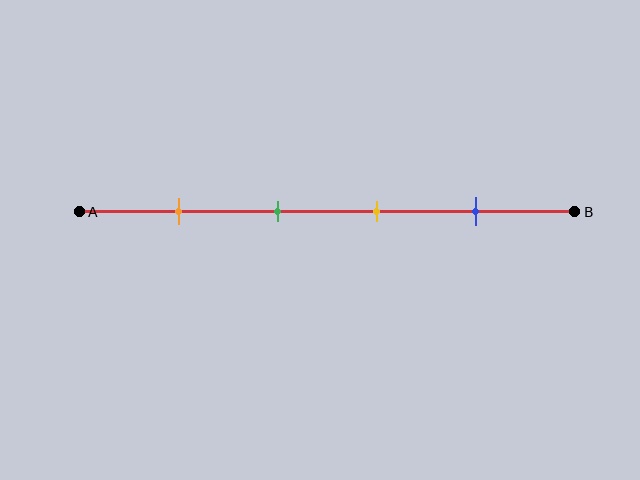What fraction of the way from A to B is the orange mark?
The orange mark is approximately 20% (0.2) of the way from A to B.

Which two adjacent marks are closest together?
The green and yellow marks are the closest adjacent pair.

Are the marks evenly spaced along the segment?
Yes, the marks are approximately evenly spaced.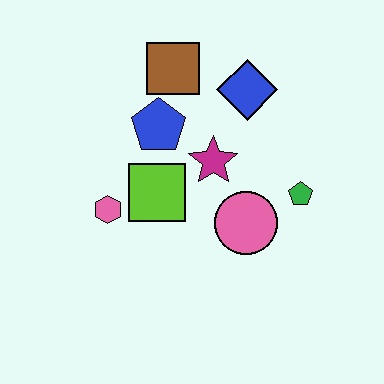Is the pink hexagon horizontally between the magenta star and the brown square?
No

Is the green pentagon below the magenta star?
Yes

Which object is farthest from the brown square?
The green pentagon is farthest from the brown square.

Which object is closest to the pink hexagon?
The lime square is closest to the pink hexagon.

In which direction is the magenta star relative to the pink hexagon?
The magenta star is to the right of the pink hexagon.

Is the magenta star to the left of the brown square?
No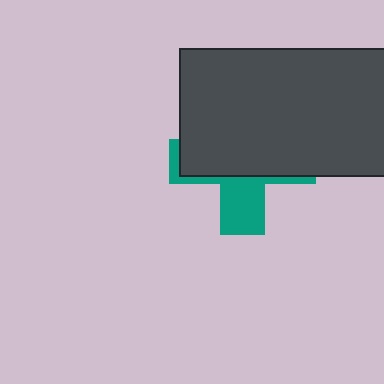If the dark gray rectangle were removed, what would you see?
You would see the complete teal cross.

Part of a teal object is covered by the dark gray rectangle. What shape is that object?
It is a cross.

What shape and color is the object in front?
The object in front is a dark gray rectangle.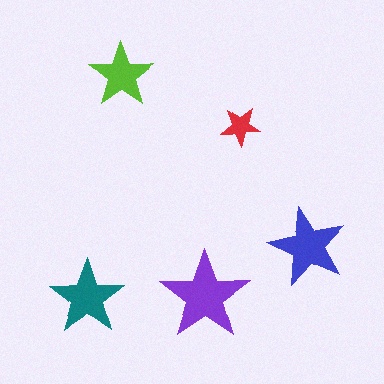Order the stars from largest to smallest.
the purple one, the blue one, the teal one, the lime one, the red one.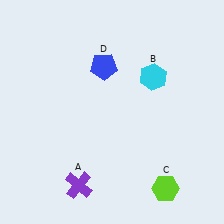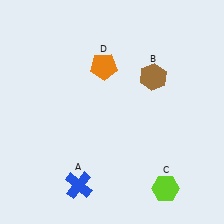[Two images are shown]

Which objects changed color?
A changed from purple to blue. B changed from cyan to brown. D changed from blue to orange.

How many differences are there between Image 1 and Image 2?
There are 3 differences between the two images.